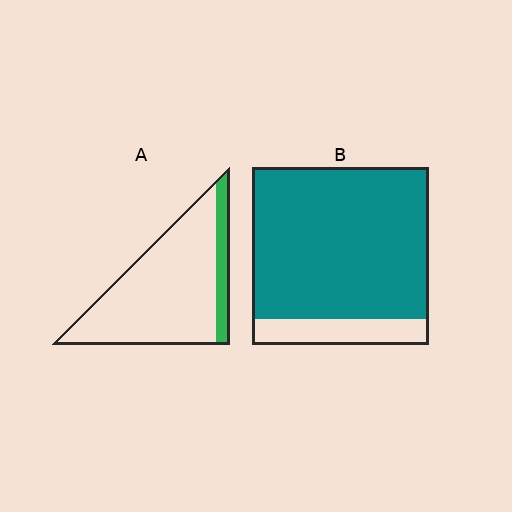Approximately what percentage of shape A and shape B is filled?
A is approximately 15% and B is approximately 85%.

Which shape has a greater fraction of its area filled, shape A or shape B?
Shape B.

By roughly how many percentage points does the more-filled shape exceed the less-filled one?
By roughly 70 percentage points (B over A).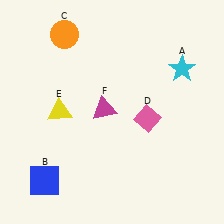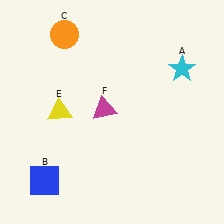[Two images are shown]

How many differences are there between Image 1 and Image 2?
There is 1 difference between the two images.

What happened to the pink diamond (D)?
The pink diamond (D) was removed in Image 2. It was in the bottom-right area of Image 1.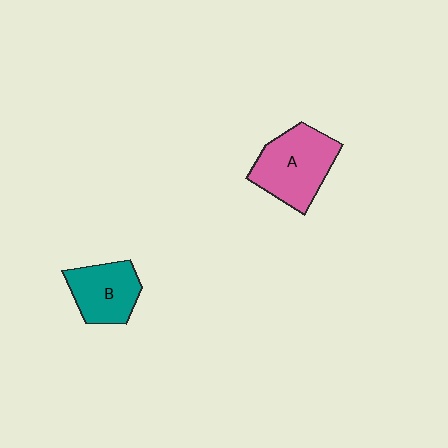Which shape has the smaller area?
Shape B (teal).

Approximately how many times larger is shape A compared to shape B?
Approximately 1.4 times.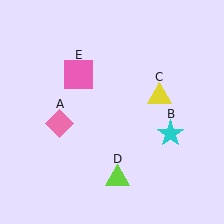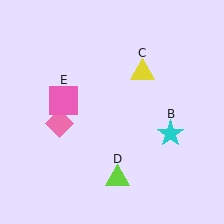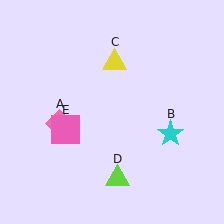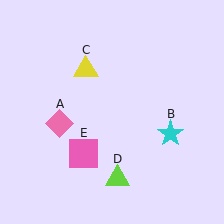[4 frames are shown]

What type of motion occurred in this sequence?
The yellow triangle (object C), pink square (object E) rotated counterclockwise around the center of the scene.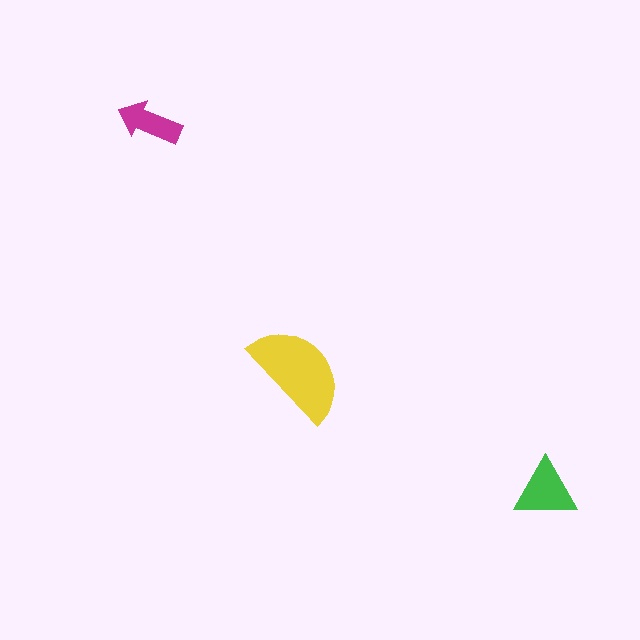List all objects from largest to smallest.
The yellow semicircle, the green triangle, the magenta arrow.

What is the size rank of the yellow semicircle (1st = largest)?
1st.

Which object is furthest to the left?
The magenta arrow is leftmost.